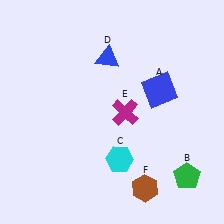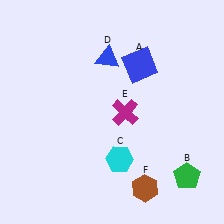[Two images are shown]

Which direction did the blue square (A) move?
The blue square (A) moved up.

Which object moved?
The blue square (A) moved up.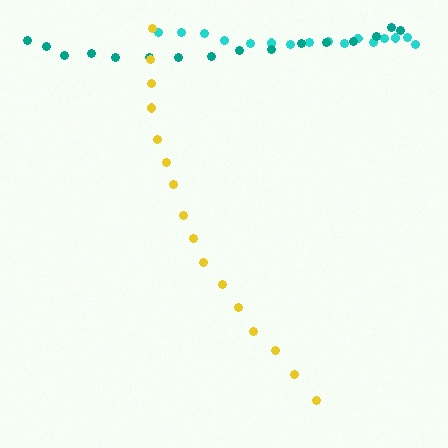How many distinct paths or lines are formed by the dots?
There are 3 distinct paths.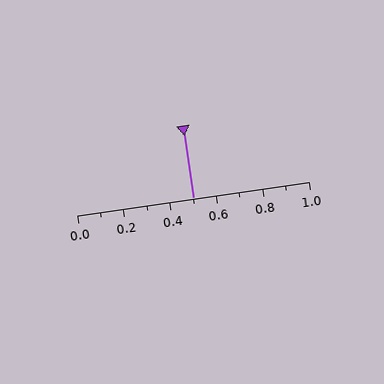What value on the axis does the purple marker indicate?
The marker indicates approximately 0.5.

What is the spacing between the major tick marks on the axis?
The major ticks are spaced 0.2 apart.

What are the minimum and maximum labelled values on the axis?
The axis runs from 0.0 to 1.0.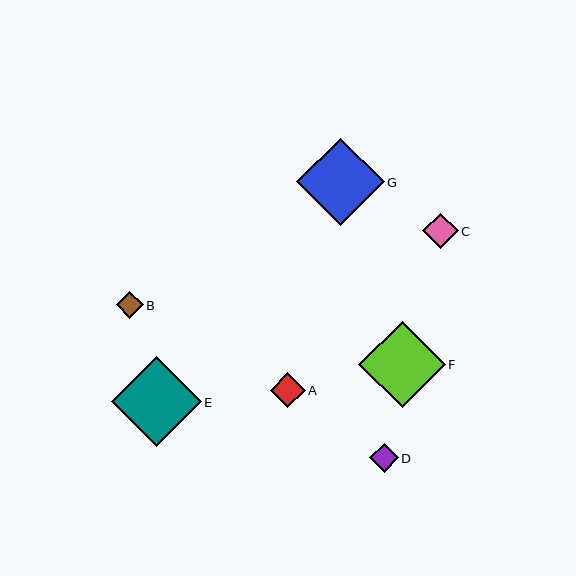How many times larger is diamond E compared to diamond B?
Diamond E is approximately 3.4 times the size of diamond B.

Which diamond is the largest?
Diamond E is the largest with a size of approximately 90 pixels.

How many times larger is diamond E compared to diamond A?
Diamond E is approximately 2.6 times the size of diamond A.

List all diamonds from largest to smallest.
From largest to smallest: E, G, F, C, A, D, B.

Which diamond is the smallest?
Diamond B is the smallest with a size of approximately 27 pixels.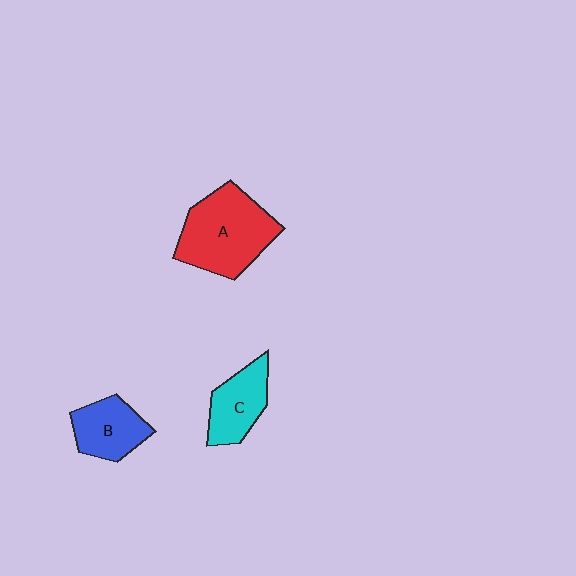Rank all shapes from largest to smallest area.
From largest to smallest: A (red), C (cyan), B (blue).